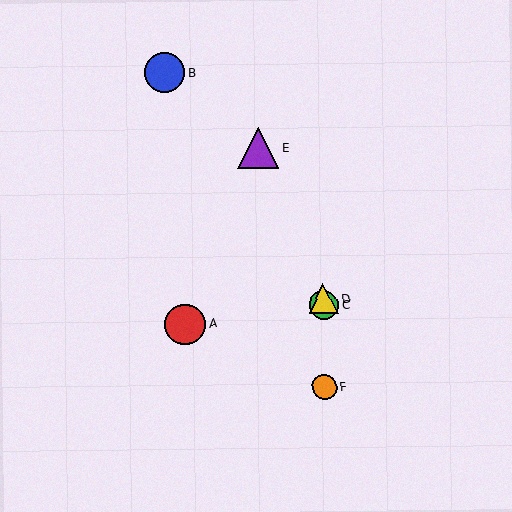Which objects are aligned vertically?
Objects C, D, F are aligned vertically.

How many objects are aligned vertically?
3 objects (C, D, F) are aligned vertically.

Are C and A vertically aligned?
No, C is at x≈324 and A is at x≈185.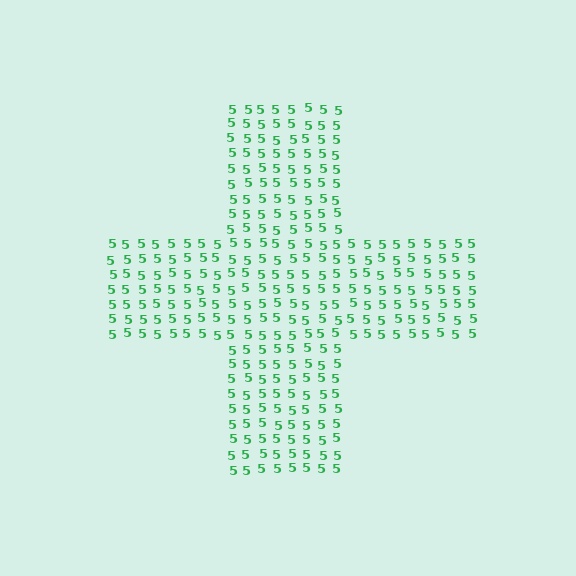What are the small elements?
The small elements are digit 5's.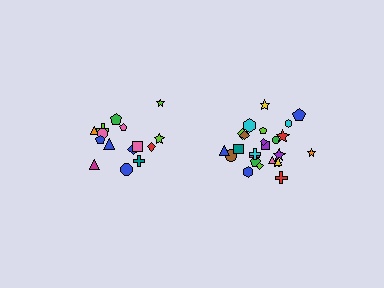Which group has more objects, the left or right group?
The right group.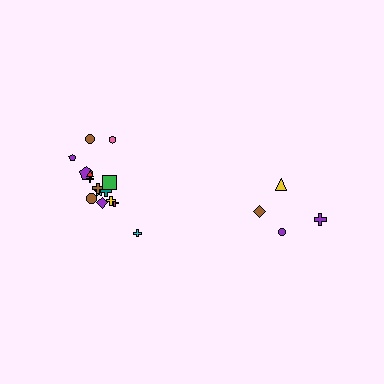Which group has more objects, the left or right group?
The left group.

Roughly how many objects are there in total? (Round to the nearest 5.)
Roughly 20 objects in total.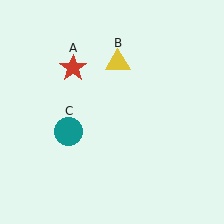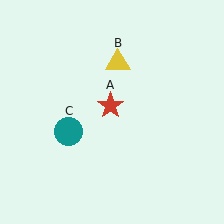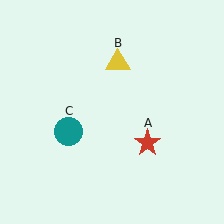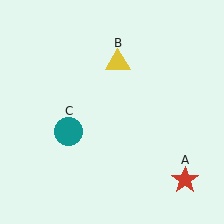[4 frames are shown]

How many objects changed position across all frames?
1 object changed position: red star (object A).